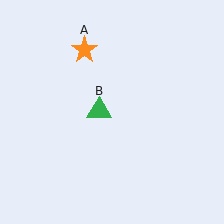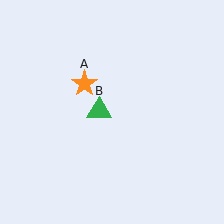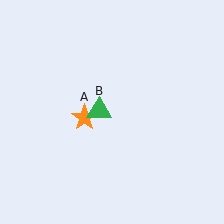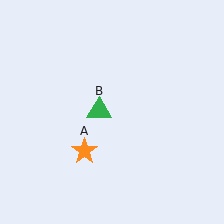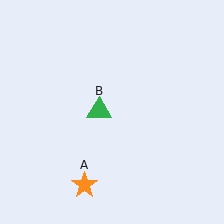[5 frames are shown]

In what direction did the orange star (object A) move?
The orange star (object A) moved down.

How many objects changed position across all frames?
1 object changed position: orange star (object A).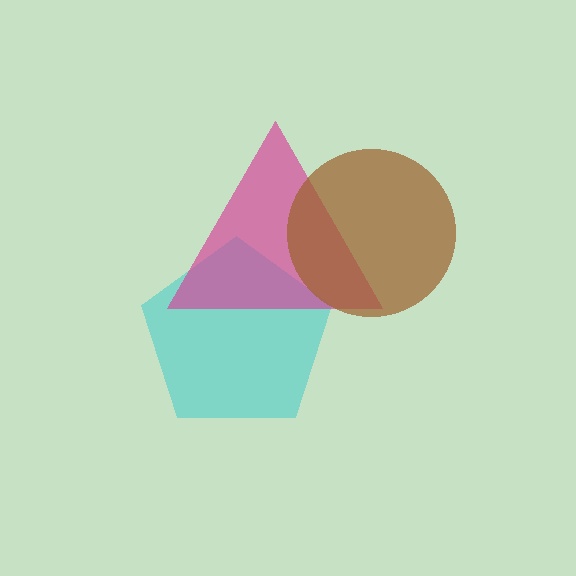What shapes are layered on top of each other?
The layered shapes are: a cyan pentagon, a magenta triangle, a brown circle.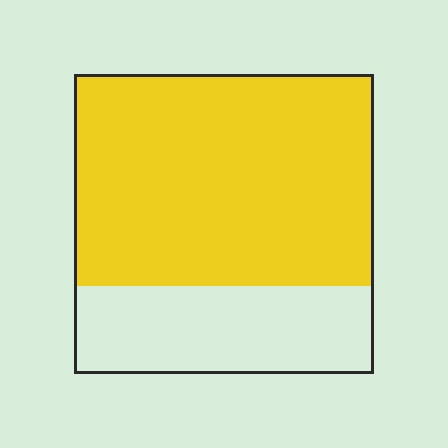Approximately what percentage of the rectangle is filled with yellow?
Approximately 70%.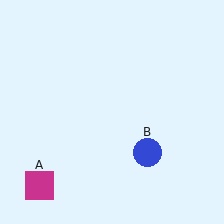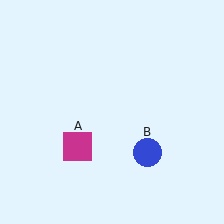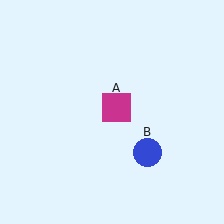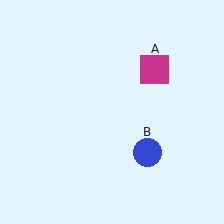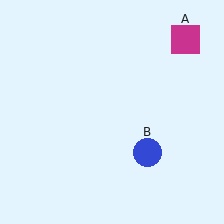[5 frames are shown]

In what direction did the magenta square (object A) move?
The magenta square (object A) moved up and to the right.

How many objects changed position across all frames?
1 object changed position: magenta square (object A).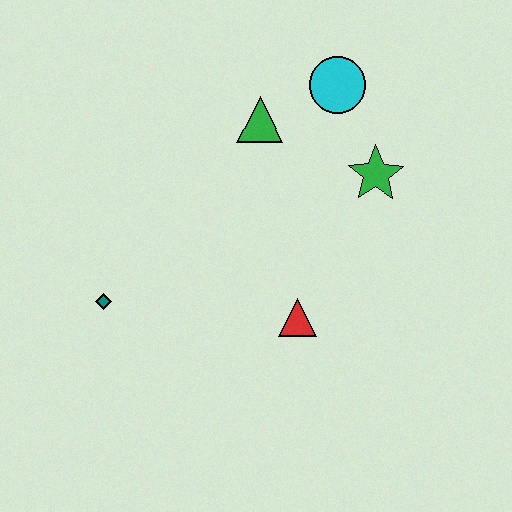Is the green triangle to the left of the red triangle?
Yes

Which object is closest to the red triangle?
The green star is closest to the red triangle.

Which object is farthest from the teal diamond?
The cyan circle is farthest from the teal diamond.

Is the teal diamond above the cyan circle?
No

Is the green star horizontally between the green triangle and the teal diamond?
No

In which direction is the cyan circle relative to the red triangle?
The cyan circle is above the red triangle.